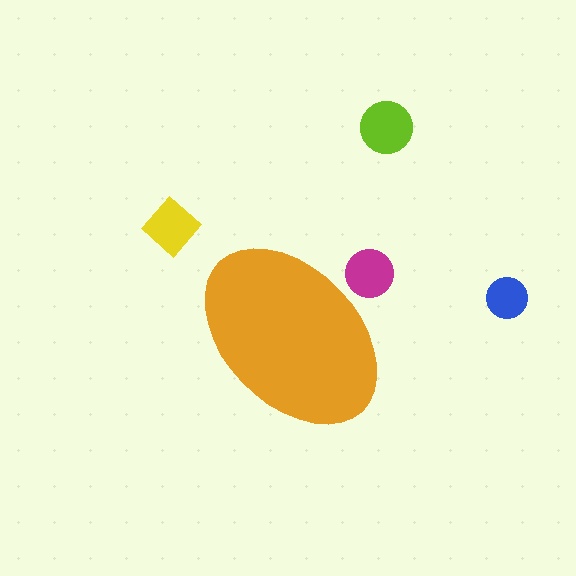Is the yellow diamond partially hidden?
No, the yellow diamond is fully visible.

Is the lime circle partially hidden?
No, the lime circle is fully visible.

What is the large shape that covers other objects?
An orange ellipse.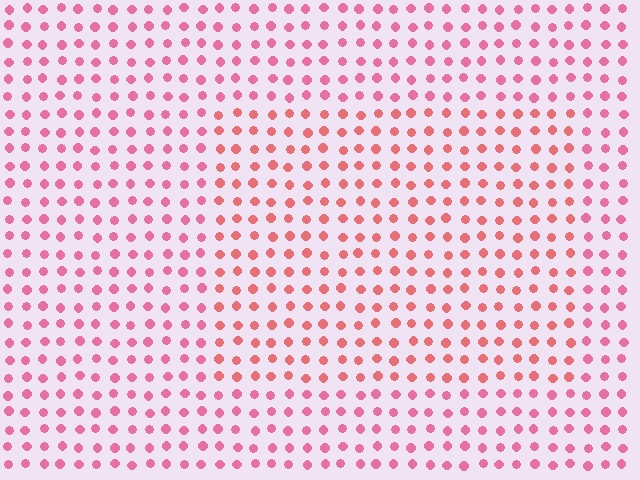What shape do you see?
I see a rectangle.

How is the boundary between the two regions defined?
The boundary is defined purely by a slight shift in hue (about 23 degrees). Spacing, size, and orientation are identical on both sides.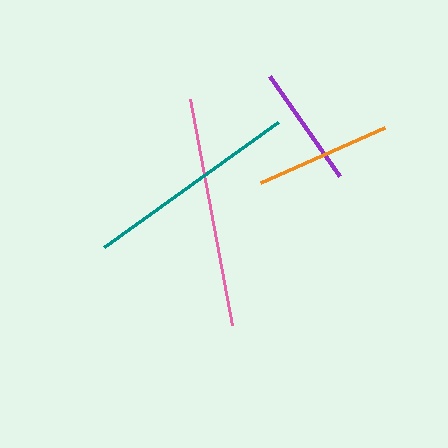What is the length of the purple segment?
The purple segment is approximately 122 pixels long.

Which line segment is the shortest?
The purple line is the shortest at approximately 122 pixels.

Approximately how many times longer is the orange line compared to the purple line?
The orange line is approximately 1.1 times the length of the purple line.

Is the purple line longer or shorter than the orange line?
The orange line is longer than the purple line.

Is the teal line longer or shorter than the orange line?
The teal line is longer than the orange line.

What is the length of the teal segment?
The teal segment is approximately 214 pixels long.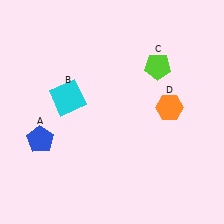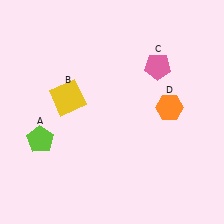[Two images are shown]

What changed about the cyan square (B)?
In Image 1, B is cyan. In Image 2, it changed to yellow.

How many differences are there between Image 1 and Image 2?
There are 3 differences between the two images.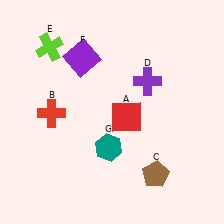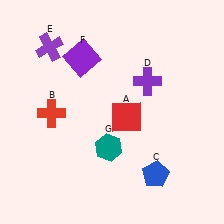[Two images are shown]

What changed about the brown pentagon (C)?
In Image 1, C is brown. In Image 2, it changed to blue.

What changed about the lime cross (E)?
In Image 1, E is lime. In Image 2, it changed to purple.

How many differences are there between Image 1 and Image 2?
There are 2 differences between the two images.